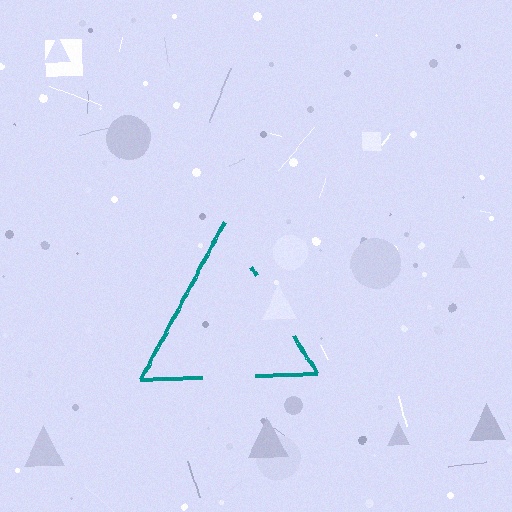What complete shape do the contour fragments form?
The contour fragments form a triangle.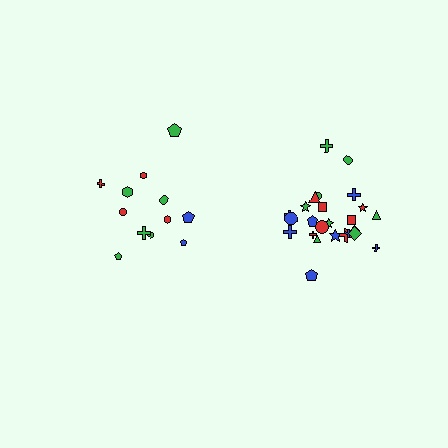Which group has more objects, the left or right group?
The right group.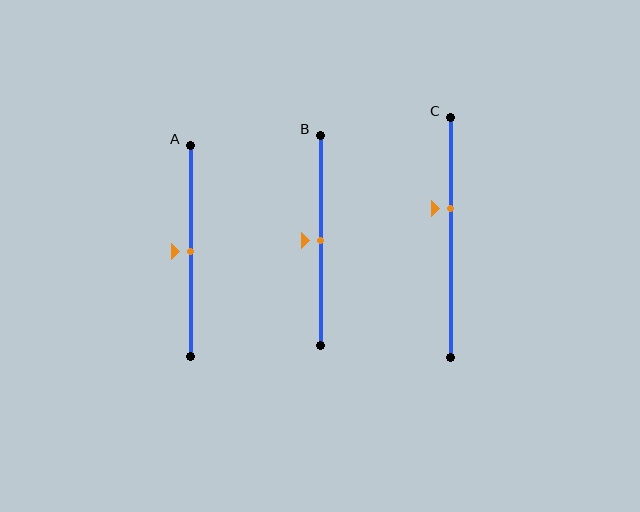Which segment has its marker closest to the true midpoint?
Segment A has its marker closest to the true midpoint.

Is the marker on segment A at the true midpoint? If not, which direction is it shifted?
Yes, the marker on segment A is at the true midpoint.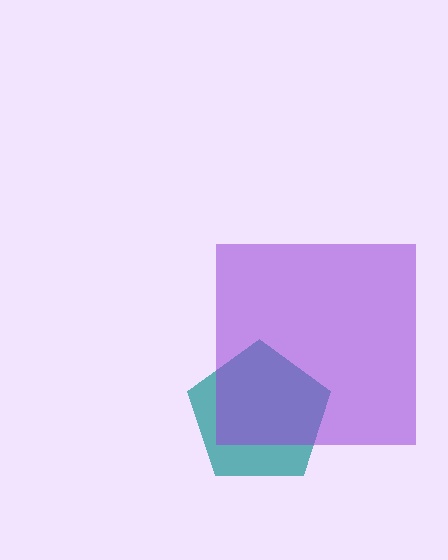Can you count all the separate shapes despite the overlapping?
Yes, there are 2 separate shapes.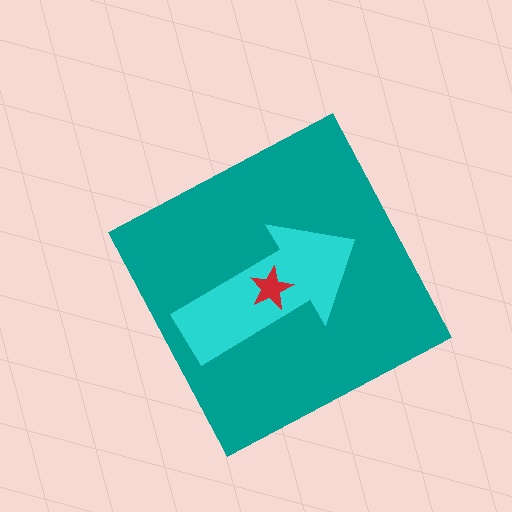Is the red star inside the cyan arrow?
Yes.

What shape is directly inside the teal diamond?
The cyan arrow.